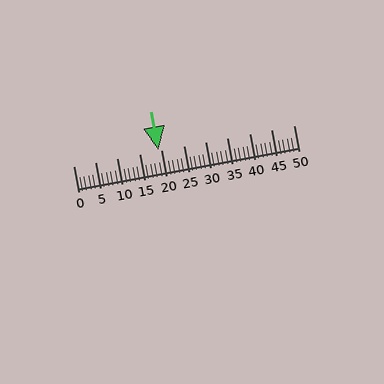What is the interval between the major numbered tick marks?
The major tick marks are spaced 5 units apart.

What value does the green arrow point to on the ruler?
The green arrow points to approximately 19.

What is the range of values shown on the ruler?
The ruler shows values from 0 to 50.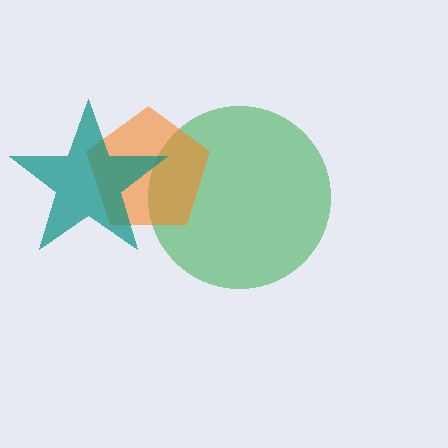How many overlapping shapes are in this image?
There are 3 overlapping shapes in the image.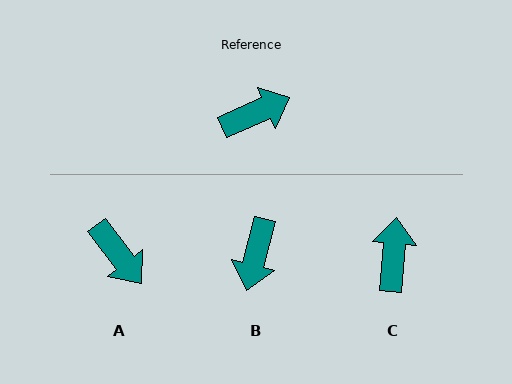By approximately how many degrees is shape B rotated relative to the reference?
Approximately 128 degrees clockwise.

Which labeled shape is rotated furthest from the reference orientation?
B, about 128 degrees away.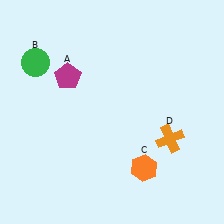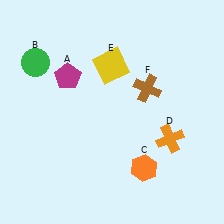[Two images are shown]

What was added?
A yellow square (E), a brown cross (F) were added in Image 2.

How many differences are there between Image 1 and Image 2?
There are 2 differences between the two images.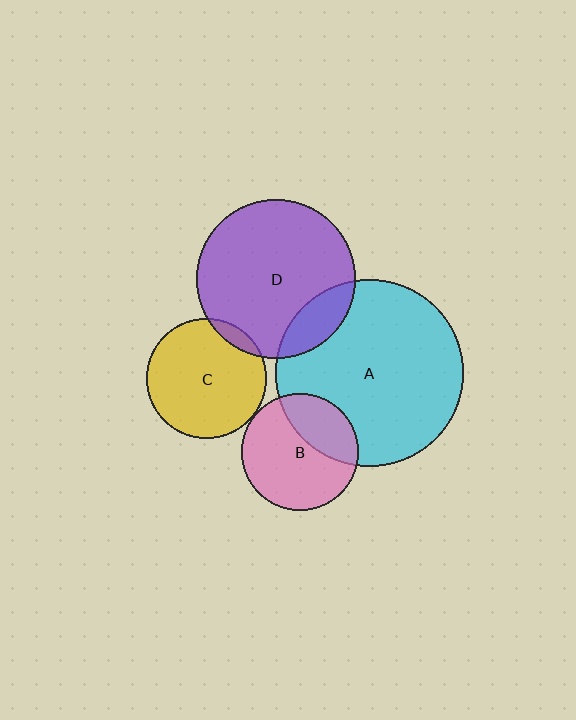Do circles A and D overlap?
Yes.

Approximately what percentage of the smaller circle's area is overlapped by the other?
Approximately 15%.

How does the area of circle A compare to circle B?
Approximately 2.6 times.